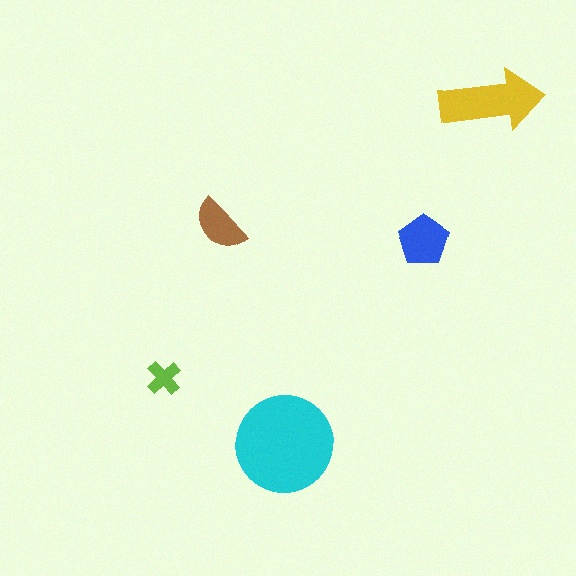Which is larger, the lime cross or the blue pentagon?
The blue pentagon.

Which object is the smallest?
The lime cross.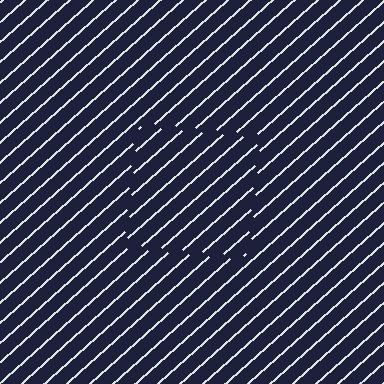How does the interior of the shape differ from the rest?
The interior of the shape contains the same grating, shifted by half a period — the contour is defined by the phase discontinuity where line-ends from the inner and outer gratings abut.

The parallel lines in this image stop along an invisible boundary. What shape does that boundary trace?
An illusory square. The interior of the shape contains the same grating, shifted by half a period — the contour is defined by the phase discontinuity where line-ends from the inner and outer gratings abut.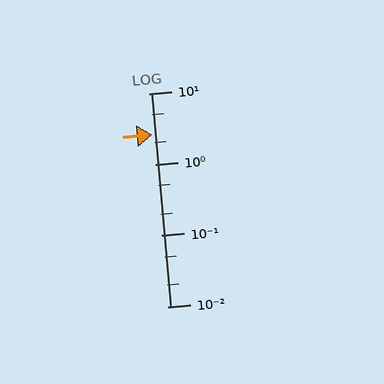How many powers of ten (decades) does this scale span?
The scale spans 3 decades, from 0.01 to 10.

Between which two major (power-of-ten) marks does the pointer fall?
The pointer is between 1 and 10.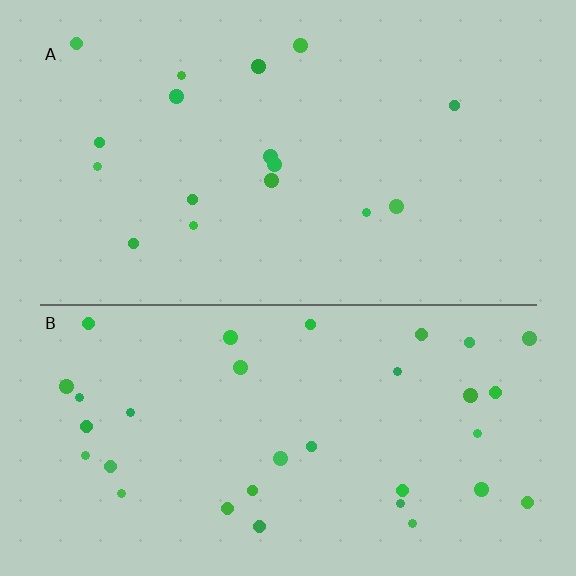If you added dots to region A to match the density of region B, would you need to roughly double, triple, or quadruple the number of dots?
Approximately double.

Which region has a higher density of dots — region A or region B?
B (the bottom).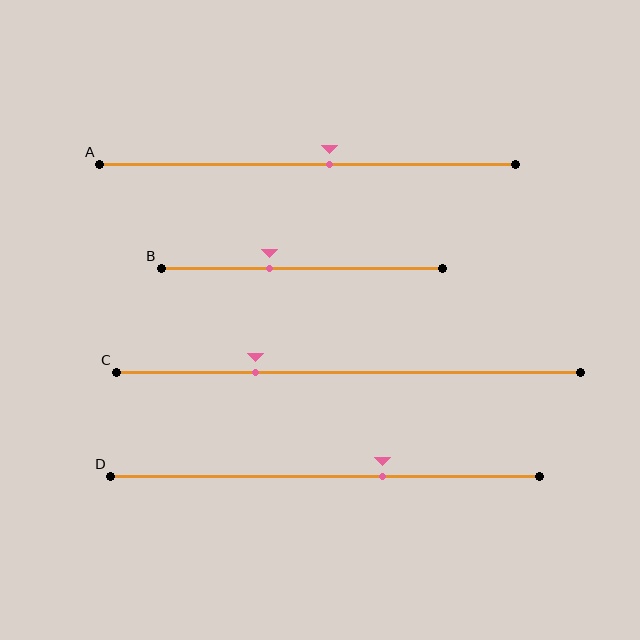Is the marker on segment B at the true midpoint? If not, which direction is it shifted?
No, the marker on segment B is shifted to the left by about 11% of the segment length.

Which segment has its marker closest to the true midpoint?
Segment A has its marker closest to the true midpoint.